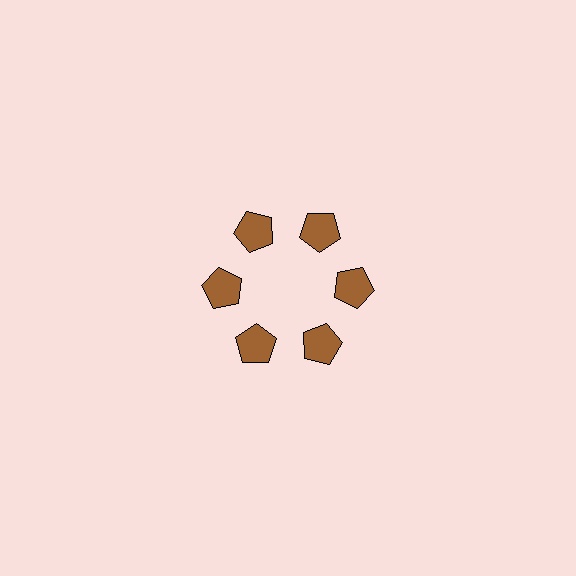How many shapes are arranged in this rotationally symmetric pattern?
There are 6 shapes, arranged in 6 groups of 1.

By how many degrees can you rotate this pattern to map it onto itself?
The pattern maps onto itself every 60 degrees of rotation.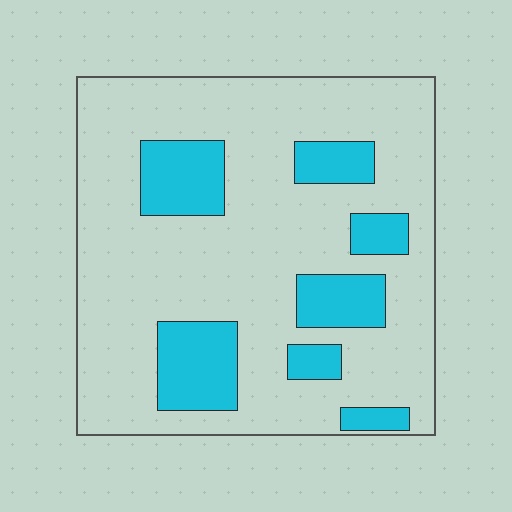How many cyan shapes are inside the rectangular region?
7.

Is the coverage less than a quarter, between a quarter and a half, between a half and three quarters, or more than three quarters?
Less than a quarter.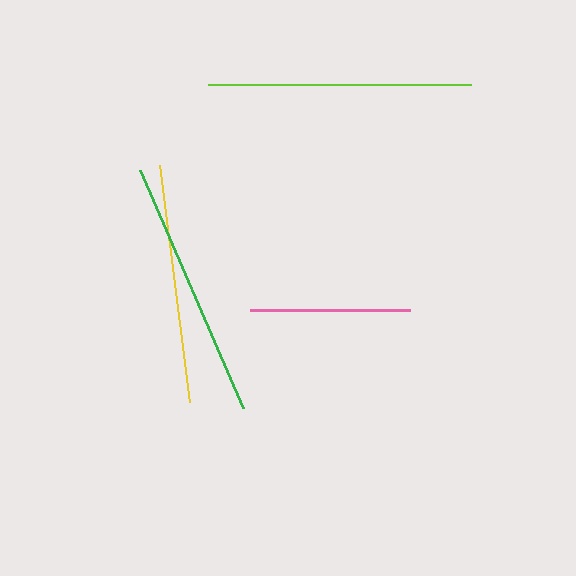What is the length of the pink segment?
The pink segment is approximately 161 pixels long.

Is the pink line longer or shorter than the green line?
The green line is longer than the pink line.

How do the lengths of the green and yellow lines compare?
The green and yellow lines are approximately the same length.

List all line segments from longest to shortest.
From longest to shortest: lime, green, yellow, pink.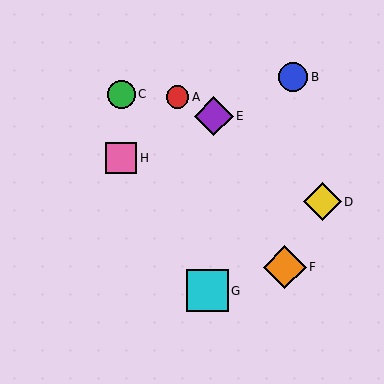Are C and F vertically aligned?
No, C is at x≈121 and F is at x≈285.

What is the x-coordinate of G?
Object G is at x≈208.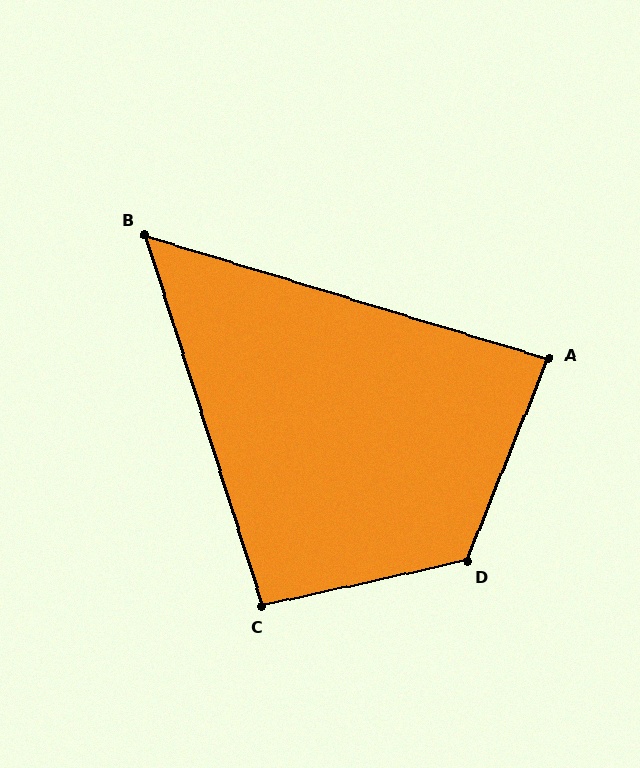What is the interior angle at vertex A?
Approximately 85 degrees (approximately right).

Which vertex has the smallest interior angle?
B, at approximately 55 degrees.